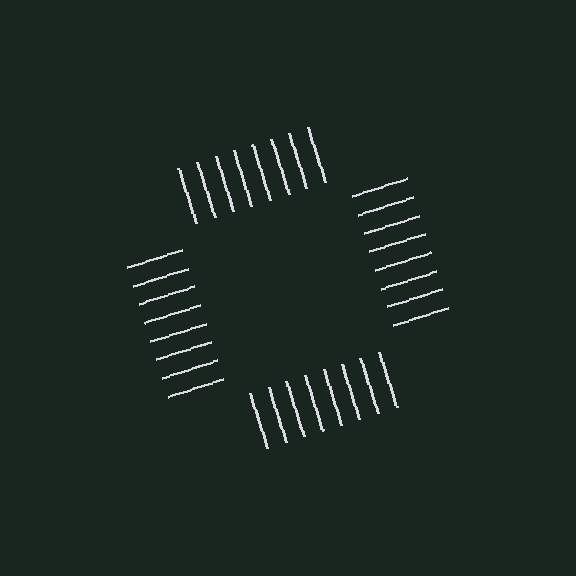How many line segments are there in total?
32 — 8 along each of the 4 edges.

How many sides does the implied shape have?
4 sides — the line-ends trace a square.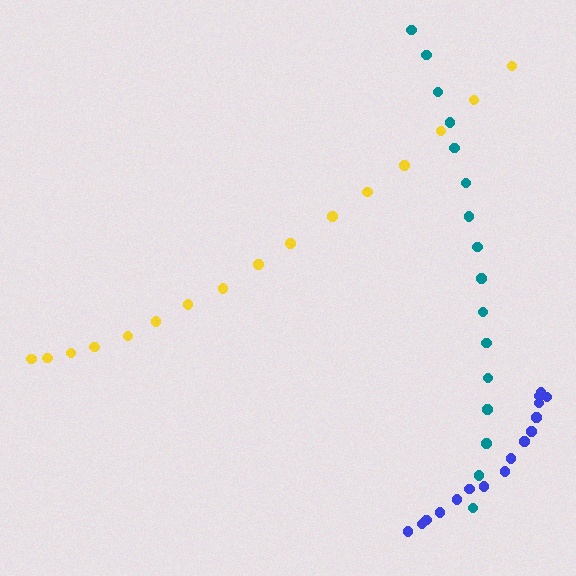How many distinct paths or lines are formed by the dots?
There are 3 distinct paths.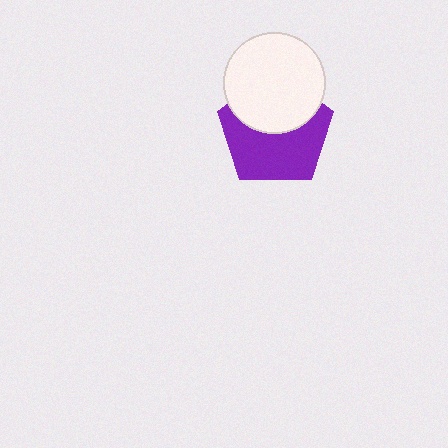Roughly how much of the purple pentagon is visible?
About half of it is visible (roughly 58%).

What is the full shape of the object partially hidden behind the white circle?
The partially hidden object is a purple pentagon.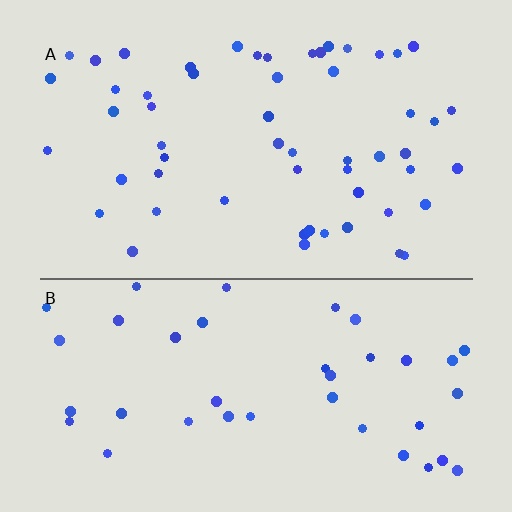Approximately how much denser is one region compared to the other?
Approximately 1.4× — region A over region B.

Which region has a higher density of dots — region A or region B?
A (the top).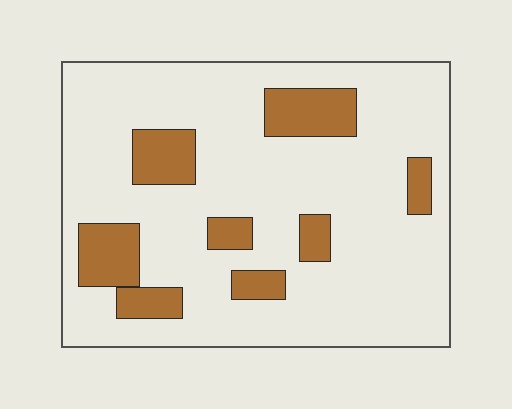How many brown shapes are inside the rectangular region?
8.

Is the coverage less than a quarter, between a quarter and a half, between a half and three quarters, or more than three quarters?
Less than a quarter.